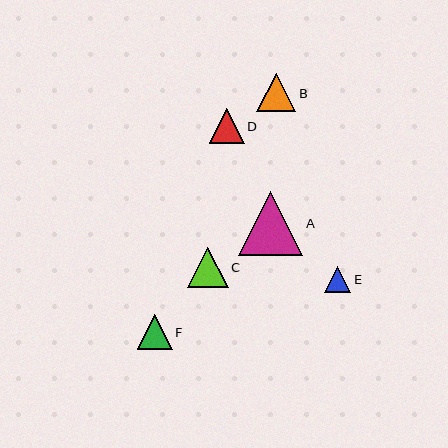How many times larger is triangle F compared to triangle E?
Triangle F is approximately 1.3 times the size of triangle E.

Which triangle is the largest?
Triangle A is the largest with a size of approximately 64 pixels.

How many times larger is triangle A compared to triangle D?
Triangle A is approximately 1.8 times the size of triangle D.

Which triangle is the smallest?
Triangle E is the smallest with a size of approximately 26 pixels.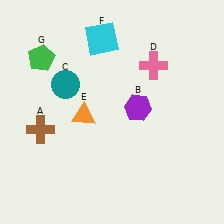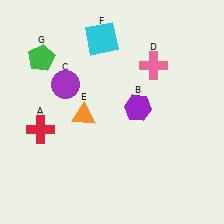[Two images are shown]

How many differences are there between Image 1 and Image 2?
There are 2 differences between the two images.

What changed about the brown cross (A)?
In Image 1, A is brown. In Image 2, it changed to red.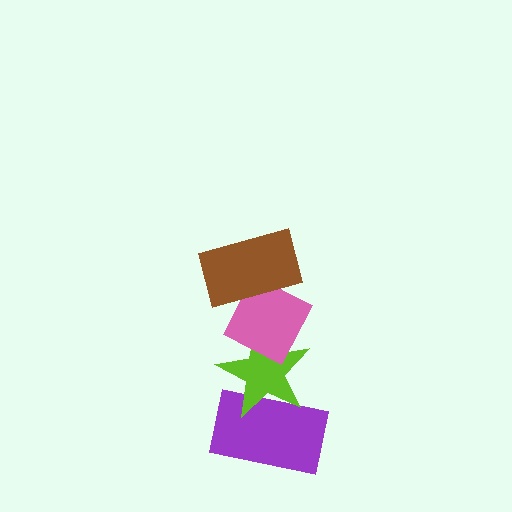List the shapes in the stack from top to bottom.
From top to bottom: the brown rectangle, the pink diamond, the lime star, the purple rectangle.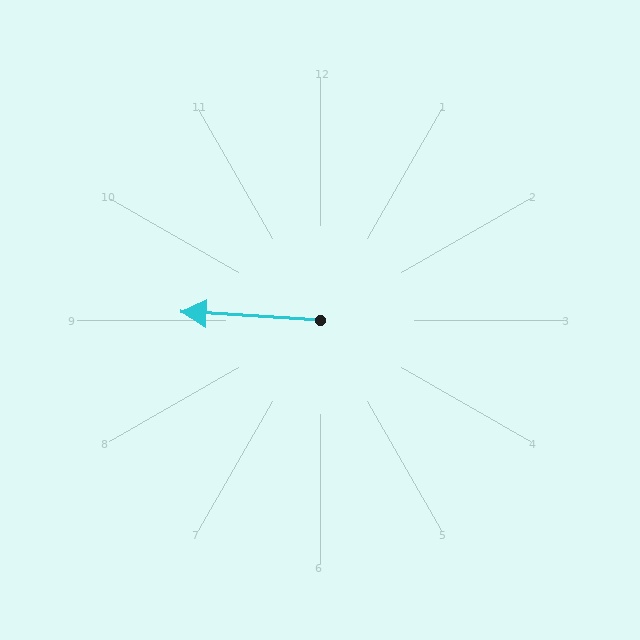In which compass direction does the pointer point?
West.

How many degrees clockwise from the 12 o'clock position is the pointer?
Approximately 273 degrees.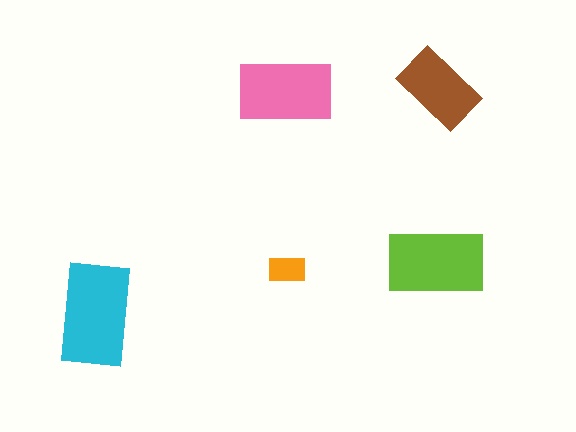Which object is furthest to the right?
The brown rectangle is rightmost.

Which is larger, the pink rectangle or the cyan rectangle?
The cyan one.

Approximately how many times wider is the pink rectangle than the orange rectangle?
About 2.5 times wider.